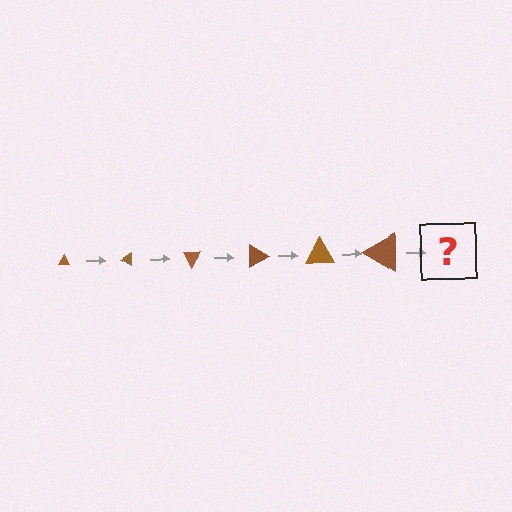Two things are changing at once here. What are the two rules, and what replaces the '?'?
The two rules are that the triangle grows larger each step and it rotates 30 degrees each step. The '?' should be a triangle, larger than the previous one and rotated 180 degrees from the start.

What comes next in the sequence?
The next element should be a triangle, larger than the previous one and rotated 180 degrees from the start.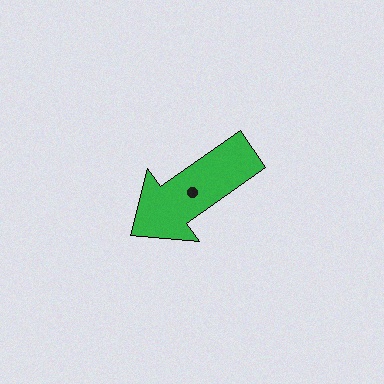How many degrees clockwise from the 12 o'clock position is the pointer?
Approximately 235 degrees.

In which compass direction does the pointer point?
Southwest.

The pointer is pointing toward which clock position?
Roughly 8 o'clock.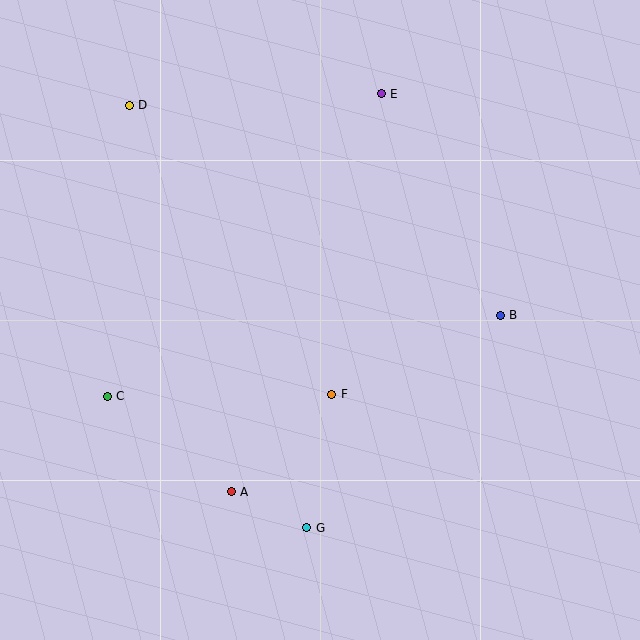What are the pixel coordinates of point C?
Point C is at (107, 396).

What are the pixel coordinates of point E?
Point E is at (381, 94).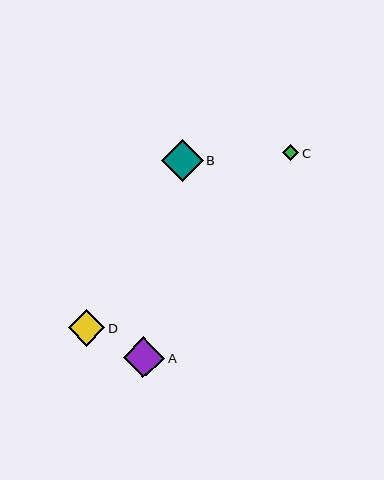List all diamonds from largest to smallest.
From largest to smallest: B, A, D, C.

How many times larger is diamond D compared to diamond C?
Diamond D is approximately 2.3 times the size of diamond C.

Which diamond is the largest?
Diamond B is the largest with a size of approximately 42 pixels.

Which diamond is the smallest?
Diamond C is the smallest with a size of approximately 16 pixels.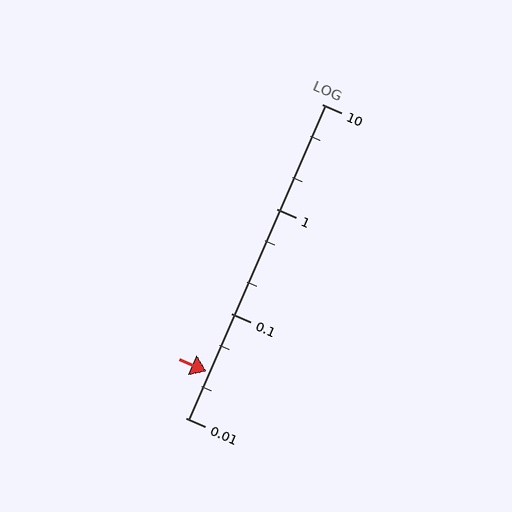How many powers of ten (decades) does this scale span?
The scale spans 3 decades, from 0.01 to 10.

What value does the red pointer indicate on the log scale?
The pointer indicates approximately 0.028.